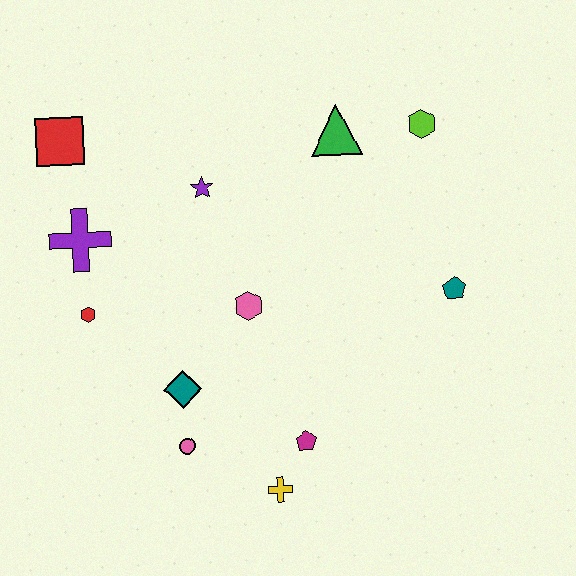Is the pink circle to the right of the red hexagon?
Yes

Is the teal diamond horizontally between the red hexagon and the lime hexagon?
Yes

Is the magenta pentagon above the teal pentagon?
No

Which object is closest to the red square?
The purple cross is closest to the red square.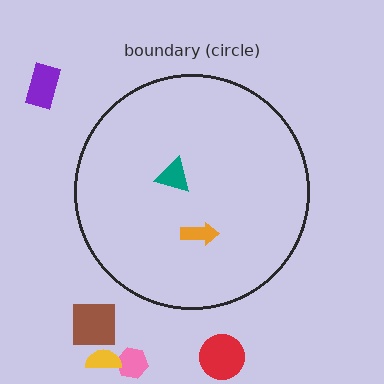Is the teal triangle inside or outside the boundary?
Inside.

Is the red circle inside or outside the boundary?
Outside.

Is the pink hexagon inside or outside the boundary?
Outside.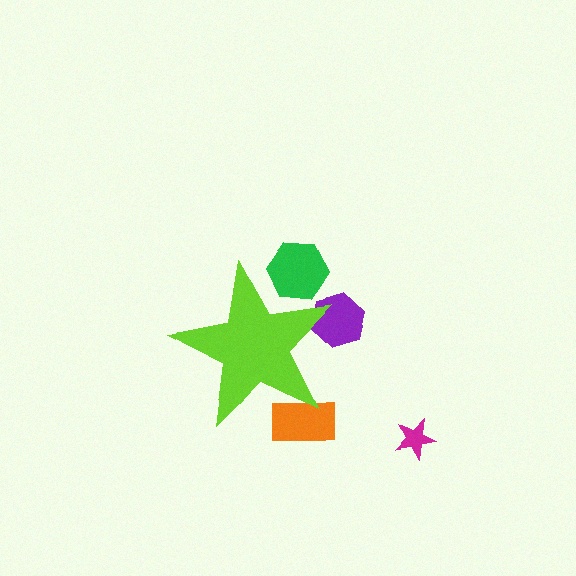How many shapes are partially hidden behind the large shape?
3 shapes are partially hidden.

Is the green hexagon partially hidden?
Yes, the green hexagon is partially hidden behind the lime star.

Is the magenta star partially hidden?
No, the magenta star is fully visible.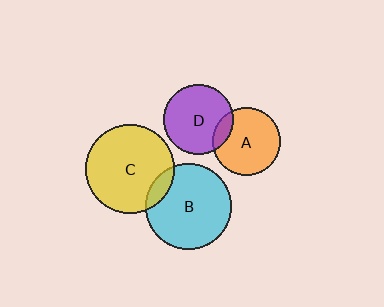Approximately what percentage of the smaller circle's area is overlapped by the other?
Approximately 15%.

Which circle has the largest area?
Circle C (yellow).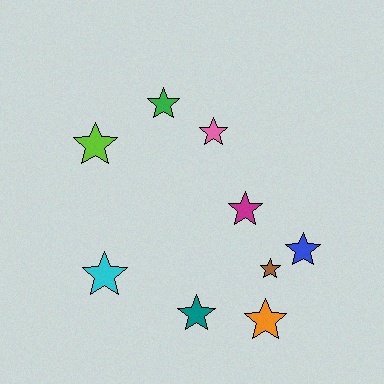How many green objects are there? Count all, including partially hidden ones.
There is 1 green object.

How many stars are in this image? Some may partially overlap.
There are 9 stars.